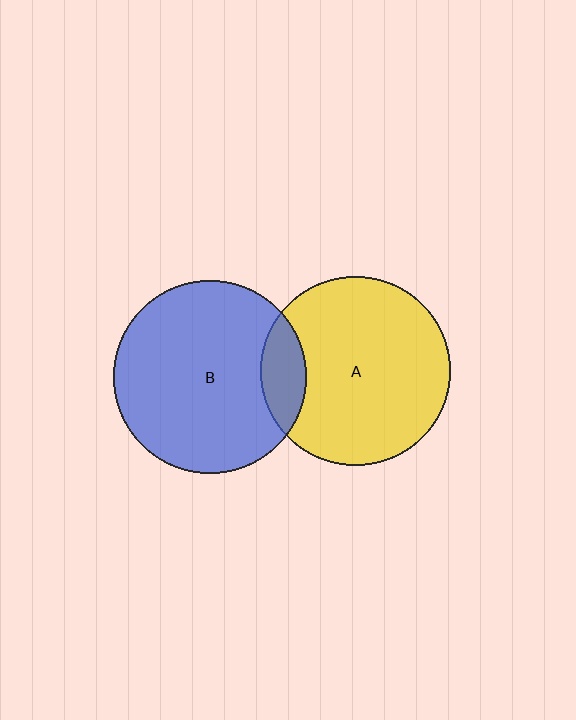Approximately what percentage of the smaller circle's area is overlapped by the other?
Approximately 15%.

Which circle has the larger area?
Circle B (blue).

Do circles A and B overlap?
Yes.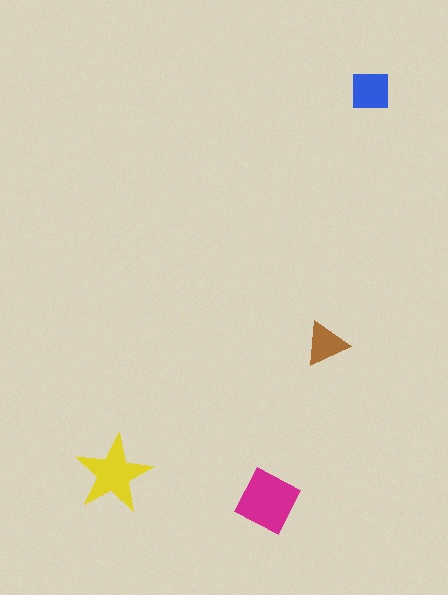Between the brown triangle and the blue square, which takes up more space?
The blue square.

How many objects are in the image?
There are 4 objects in the image.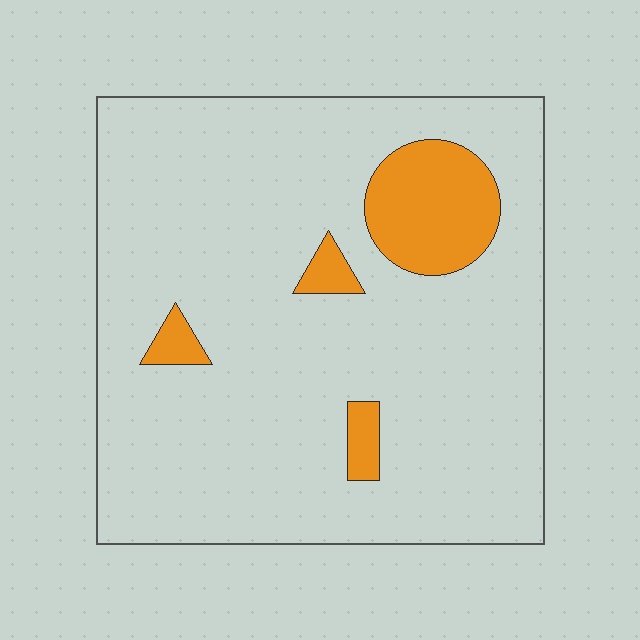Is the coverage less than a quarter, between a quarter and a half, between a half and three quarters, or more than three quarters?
Less than a quarter.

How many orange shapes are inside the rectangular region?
4.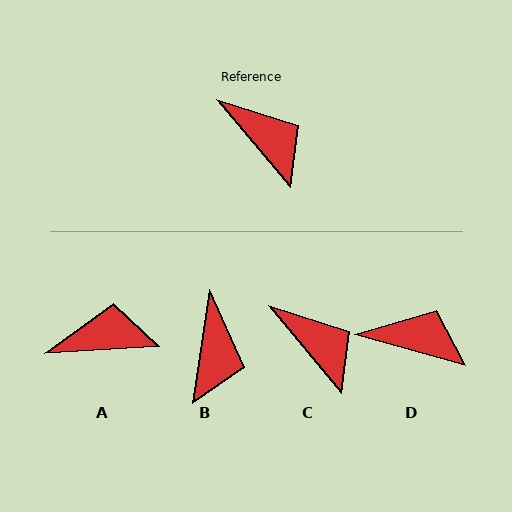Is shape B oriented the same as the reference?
No, it is off by about 48 degrees.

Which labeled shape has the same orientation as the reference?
C.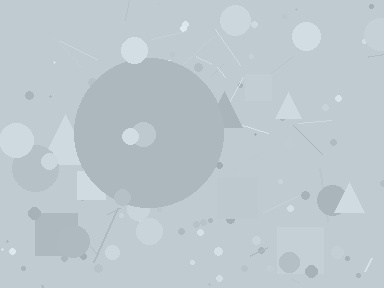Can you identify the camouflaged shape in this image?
The camouflaged shape is a circle.